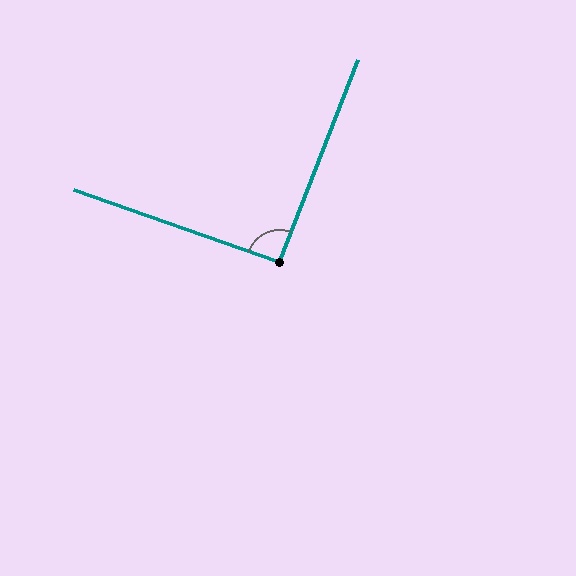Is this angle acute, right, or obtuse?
It is approximately a right angle.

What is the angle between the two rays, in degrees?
Approximately 92 degrees.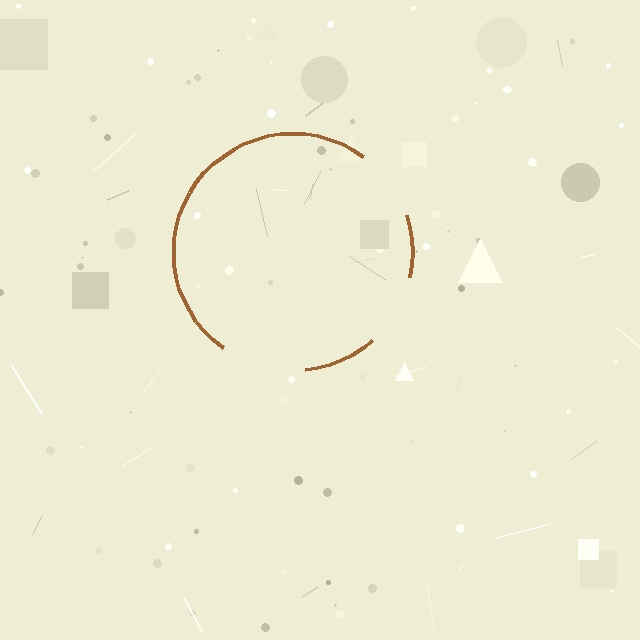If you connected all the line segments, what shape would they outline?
They would outline a circle.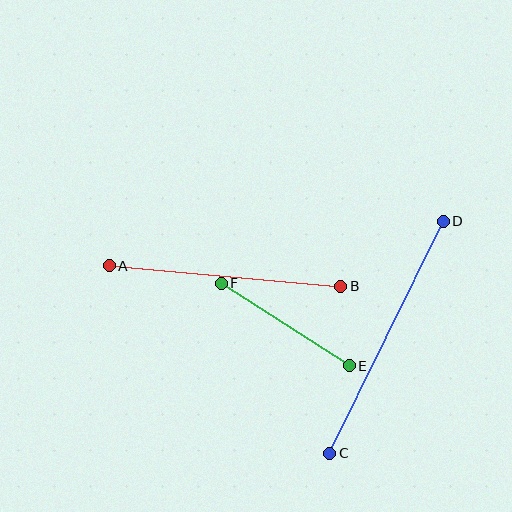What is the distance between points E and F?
The distance is approximately 152 pixels.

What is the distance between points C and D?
The distance is approximately 258 pixels.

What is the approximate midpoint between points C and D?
The midpoint is at approximately (386, 337) pixels.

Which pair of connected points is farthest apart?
Points C and D are farthest apart.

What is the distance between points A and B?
The distance is approximately 232 pixels.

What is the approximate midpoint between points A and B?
The midpoint is at approximately (225, 276) pixels.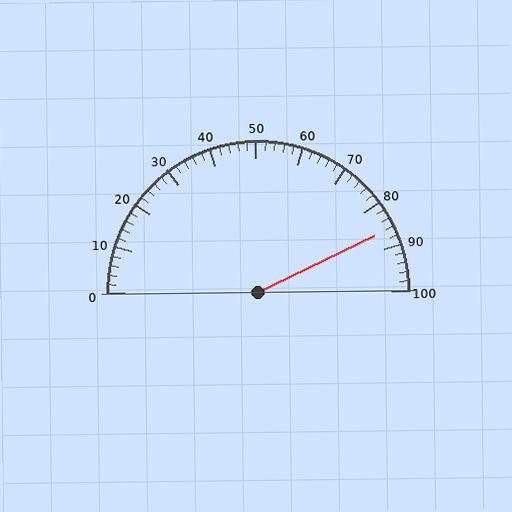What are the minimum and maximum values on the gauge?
The gauge ranges from 0 to 100.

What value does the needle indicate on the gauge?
The needle indicates approximately 86.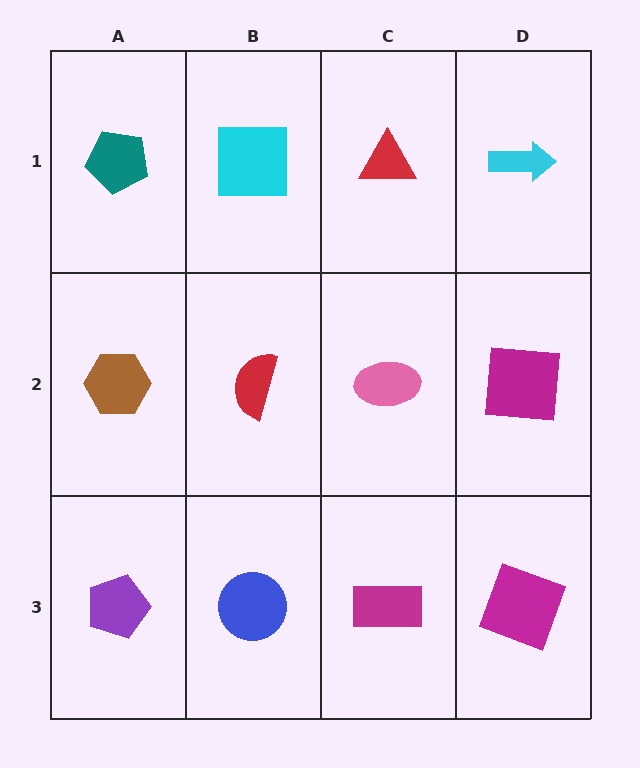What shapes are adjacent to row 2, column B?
A cyan square (row 1, column B), a blue circle (row 3, column B), a brown hexagon (row 2, column A), a pink ellipse (row 2, column C).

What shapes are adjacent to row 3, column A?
A brown hexagon (row 2, column A), a blue circle (row 3, column B).